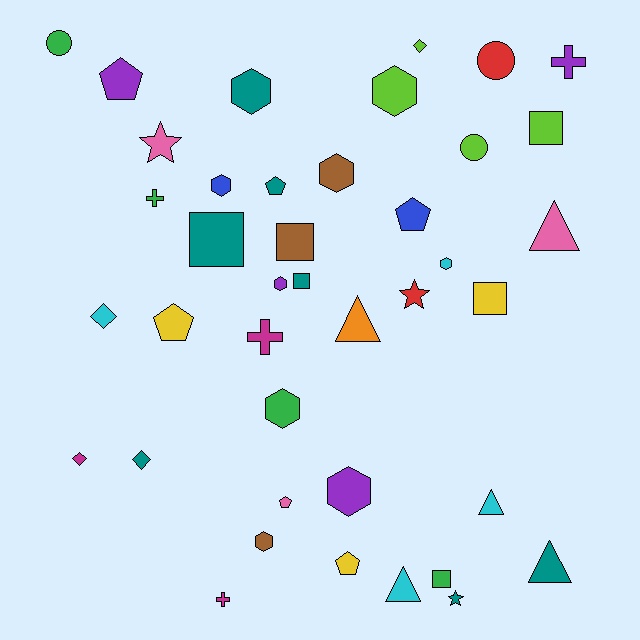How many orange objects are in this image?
There is 1 orange object.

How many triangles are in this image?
There are 5 triangles.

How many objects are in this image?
There are 40 objects.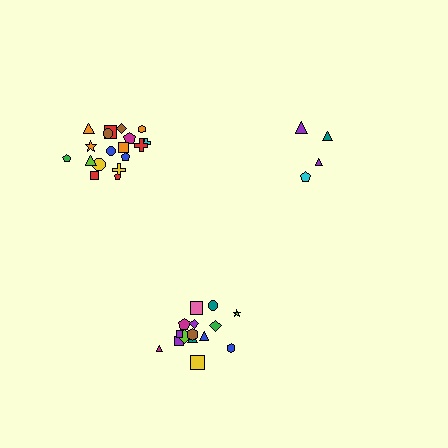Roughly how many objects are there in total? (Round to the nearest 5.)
Roughly 35 objects in total.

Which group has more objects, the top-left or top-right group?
The top-left group.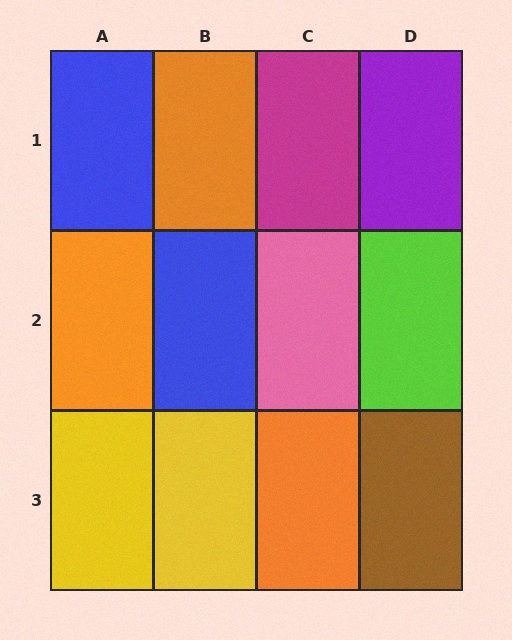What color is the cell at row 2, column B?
Blue.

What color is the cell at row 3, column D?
Brown.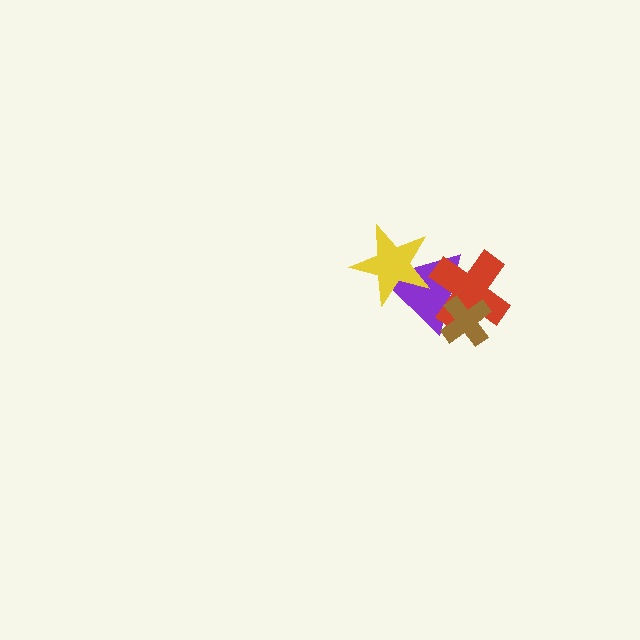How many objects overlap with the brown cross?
2 objects overlap with the brown cross.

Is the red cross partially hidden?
Yes, it is partially covered by another shape.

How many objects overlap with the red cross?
2 objects overlap with the red cross.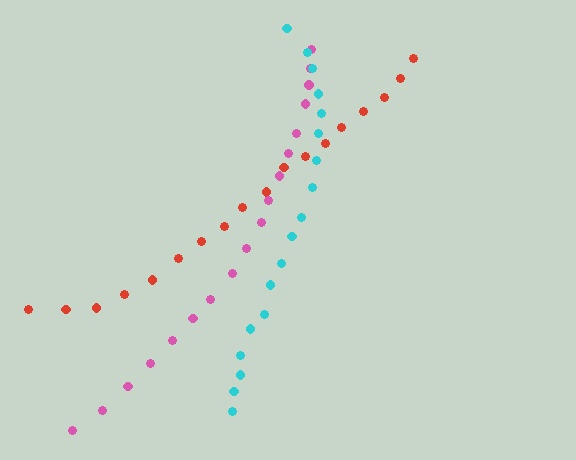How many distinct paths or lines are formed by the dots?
There are 3 distinct paths.